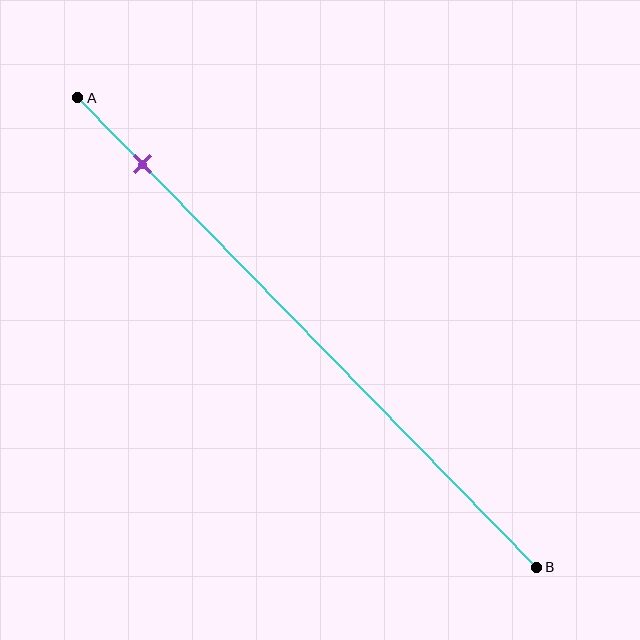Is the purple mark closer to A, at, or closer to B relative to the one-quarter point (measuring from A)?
The purple mark is closer to point A than the one-quarter point of segment AB.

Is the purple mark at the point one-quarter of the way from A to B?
No, the mark is at about 15% from A, not at the 25% one-quarter point.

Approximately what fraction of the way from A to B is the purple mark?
The purple mark is approximately 15% of the way from A to B.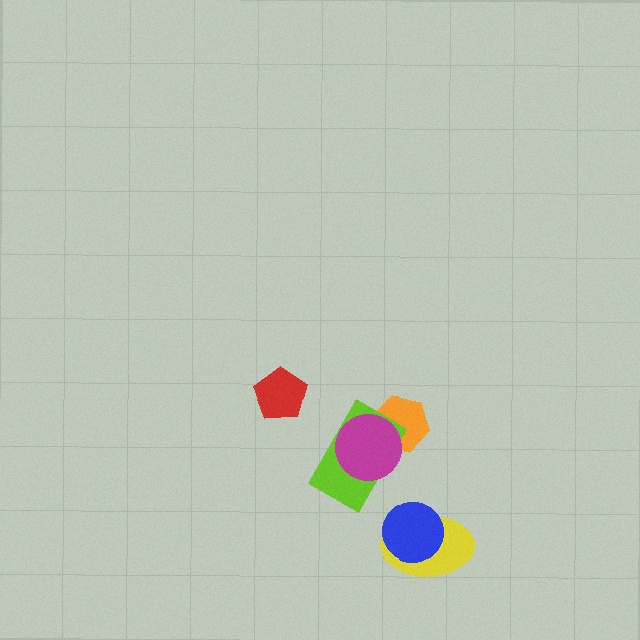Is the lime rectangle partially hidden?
Yes, it is partially covered by another shape.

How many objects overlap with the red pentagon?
0 objects overlap with the red pentagon.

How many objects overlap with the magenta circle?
2 objects overlap with the magenta circle.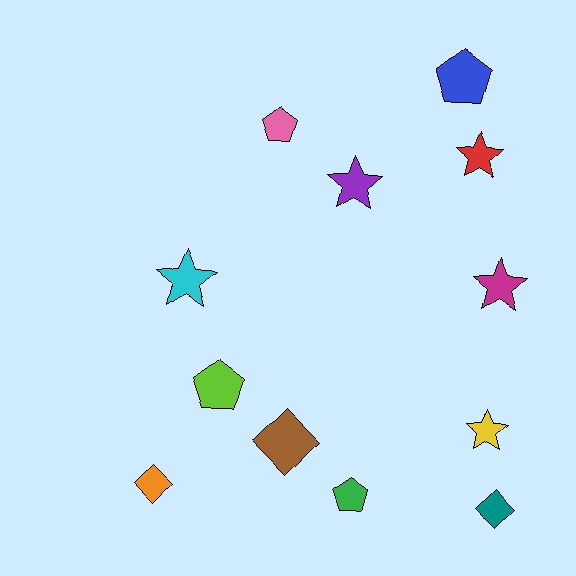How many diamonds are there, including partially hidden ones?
There are 3 diamonds.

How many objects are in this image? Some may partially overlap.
There are 12 objects.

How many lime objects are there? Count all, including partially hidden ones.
There is 1 lime object.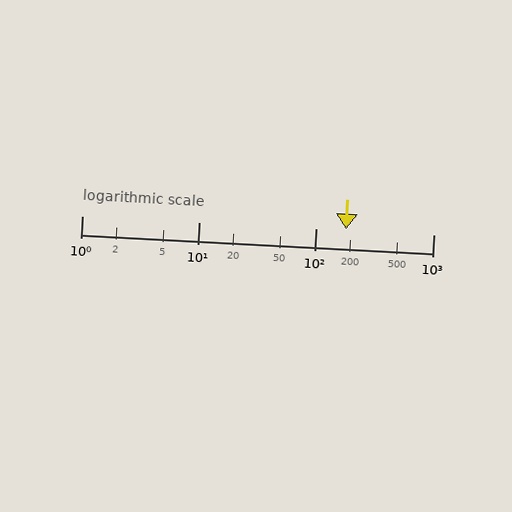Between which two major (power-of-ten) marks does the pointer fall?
The pointer is between 100 and 1000.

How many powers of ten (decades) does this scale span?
The scale spans 3 decades, from 1 to 1000.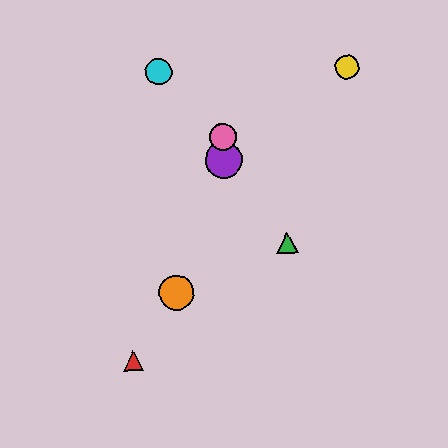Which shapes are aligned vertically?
The blue triangle, the purple circle, the pink circle are aligned vertically.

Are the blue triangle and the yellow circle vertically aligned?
No, the blue triangle is at x≈224 and the yellow circle is at x≈347.